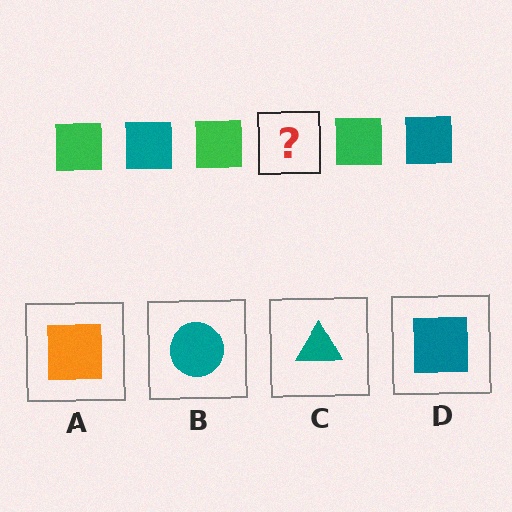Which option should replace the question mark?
Option D.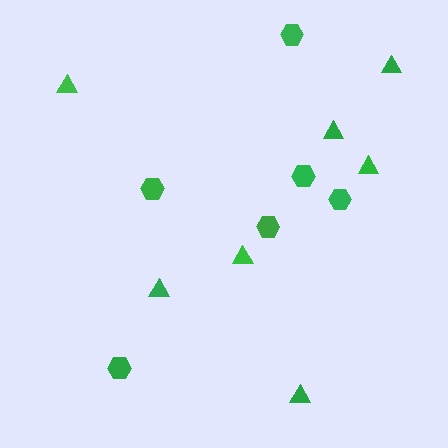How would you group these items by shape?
There are 2 groups: one group of hexagons (6) and one group of triangles (7).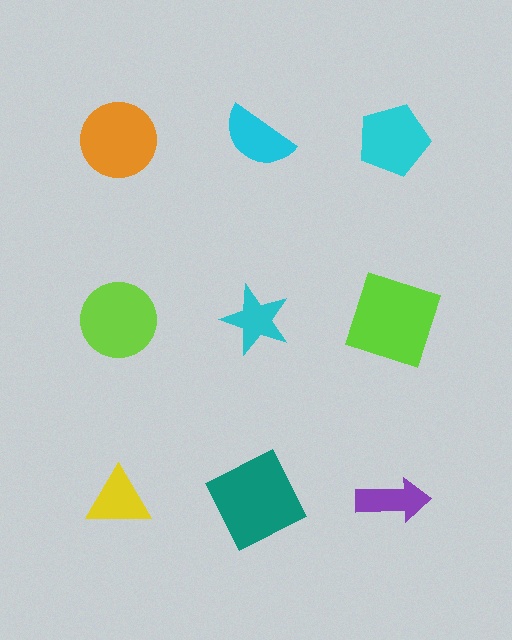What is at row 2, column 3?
A lime square.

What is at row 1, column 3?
A cyan pentagon.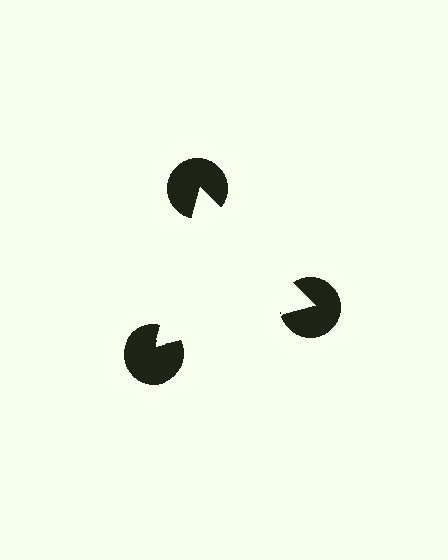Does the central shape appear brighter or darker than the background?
It typically appears slightly brighter than the background, even though no actual brightness change is drawn.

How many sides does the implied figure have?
3 sides.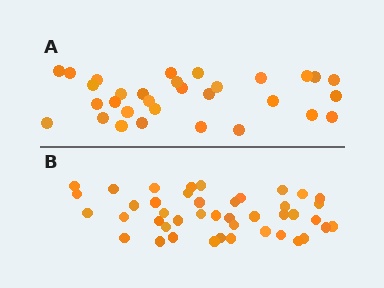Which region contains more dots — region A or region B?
Region B (the bottom region) has more dots.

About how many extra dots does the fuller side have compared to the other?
Region B has roughly 12 or so more dots than region A.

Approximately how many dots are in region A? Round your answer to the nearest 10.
About 30 dots. (The exact count is 31, which rounds to 30.)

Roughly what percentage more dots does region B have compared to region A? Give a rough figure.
About 40% more.